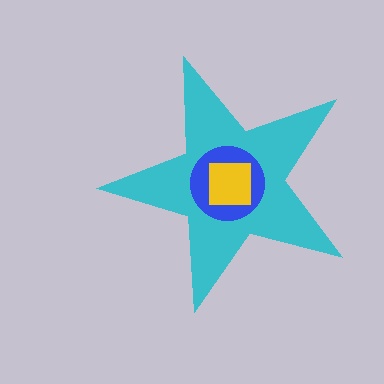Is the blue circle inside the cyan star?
Yes.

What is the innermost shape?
The yellow square.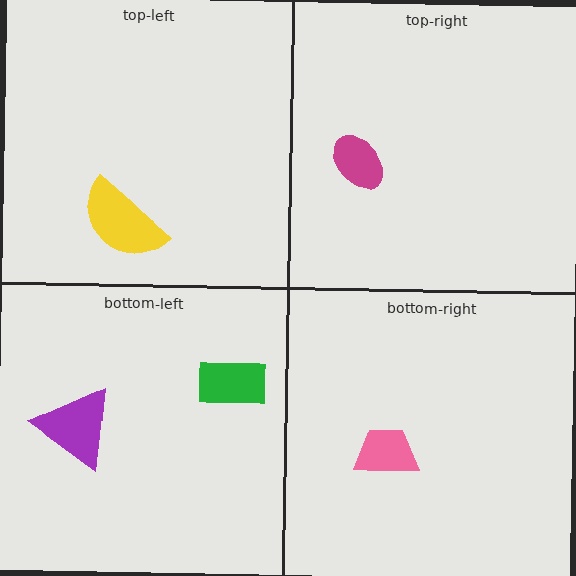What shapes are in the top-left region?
The yellow semicircle.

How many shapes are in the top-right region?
1.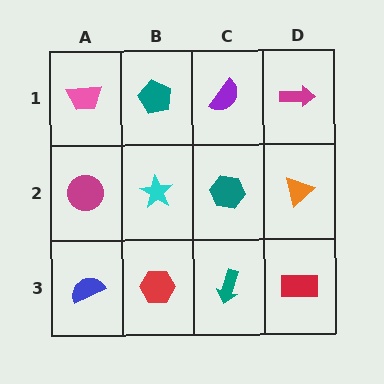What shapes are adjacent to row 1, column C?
A teal hexagon (row 2, column C), a teal pentagon (row 1, column B), a magenta arrow (row 1, column D).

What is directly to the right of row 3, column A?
A red hexagon.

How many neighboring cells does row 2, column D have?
3.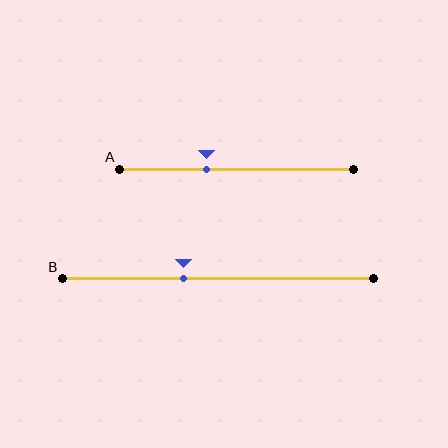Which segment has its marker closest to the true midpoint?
Segment B has its marker closest to the true midpoint.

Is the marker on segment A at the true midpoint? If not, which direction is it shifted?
No, the marker on segment A is shifted to the left by about 13% of the segment length.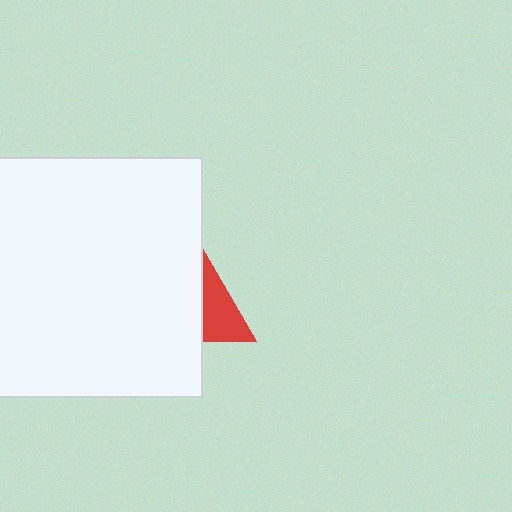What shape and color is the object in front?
The object in front is a white rectangle.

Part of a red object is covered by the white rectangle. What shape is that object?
It is a triangle.